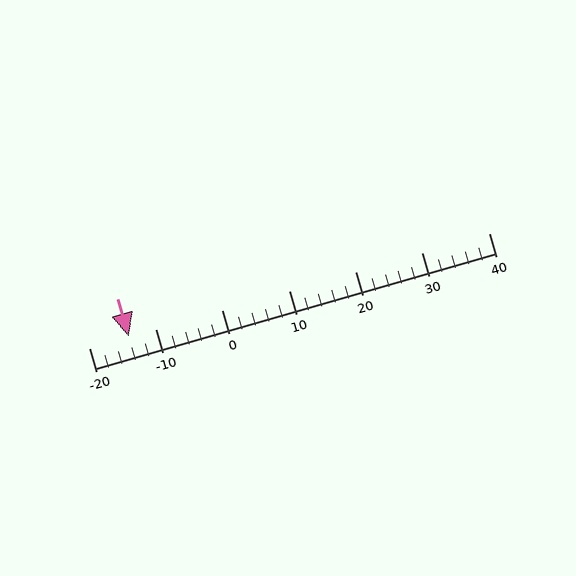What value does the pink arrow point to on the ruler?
The pink arrow points to approximately -14.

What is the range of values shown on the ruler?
The ruler shows values from -20 to 40.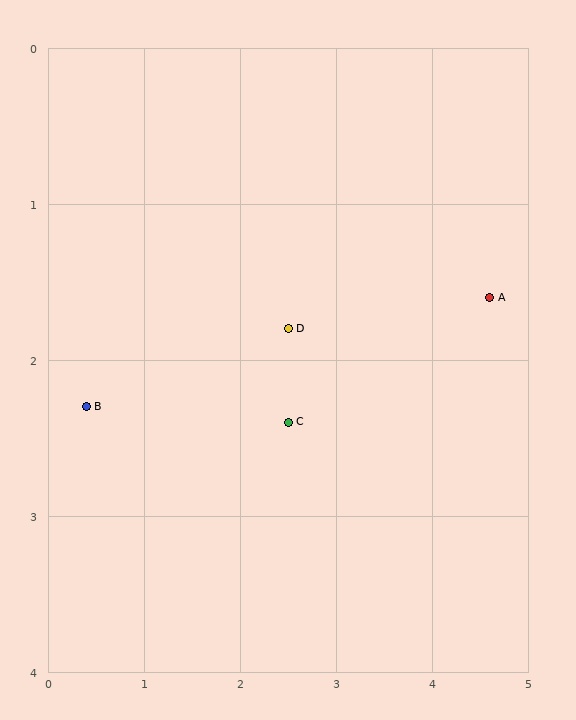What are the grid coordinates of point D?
Point D is at approximately (2.5, 1.8).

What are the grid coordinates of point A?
Point A is at approximately (4.6, 1.6).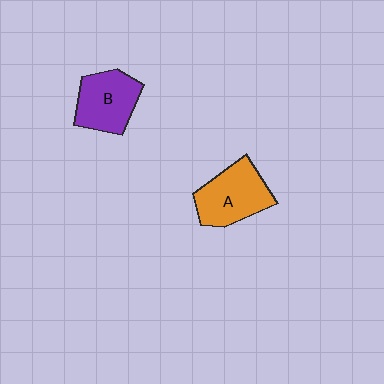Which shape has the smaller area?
Shape B (purple).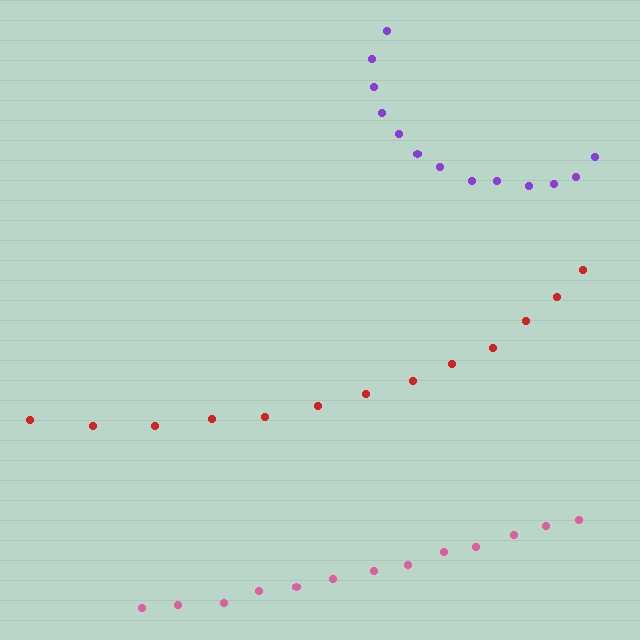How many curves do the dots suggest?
There are 3 distinct paths.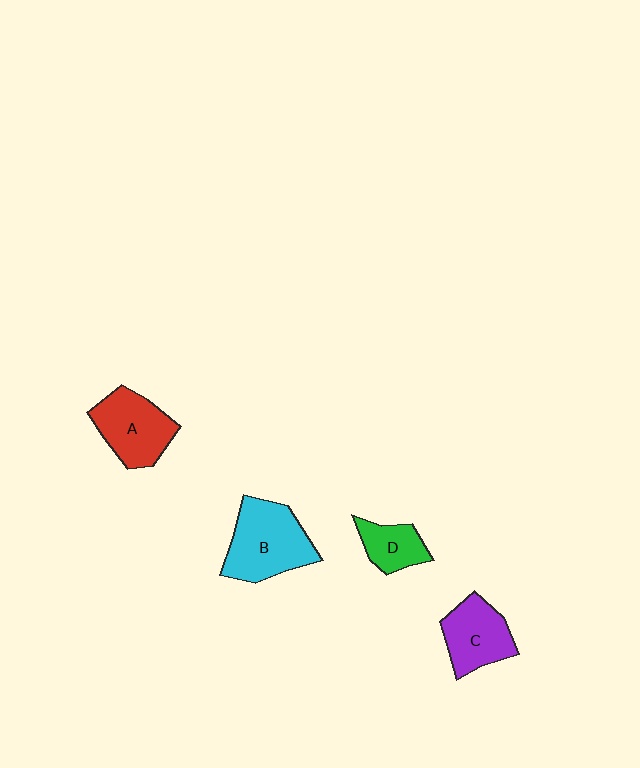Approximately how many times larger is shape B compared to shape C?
Approximately 1.4 times.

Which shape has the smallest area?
Shape D (green).